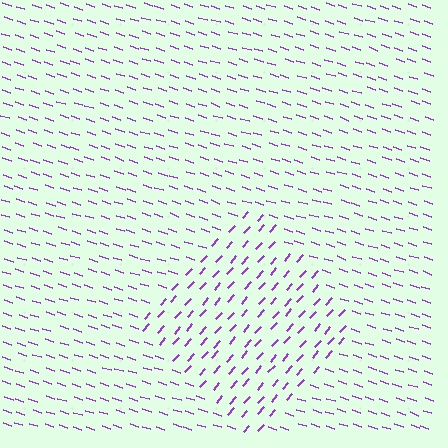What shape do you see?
I see a diamond.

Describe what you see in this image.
The image is filled with small purple line segments. A diamond region in the image has lines oriented differently from the surrounding lines, creating a visible texture boundary.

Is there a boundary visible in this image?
Yes, there is a texture boundary formed by a change in line orientation.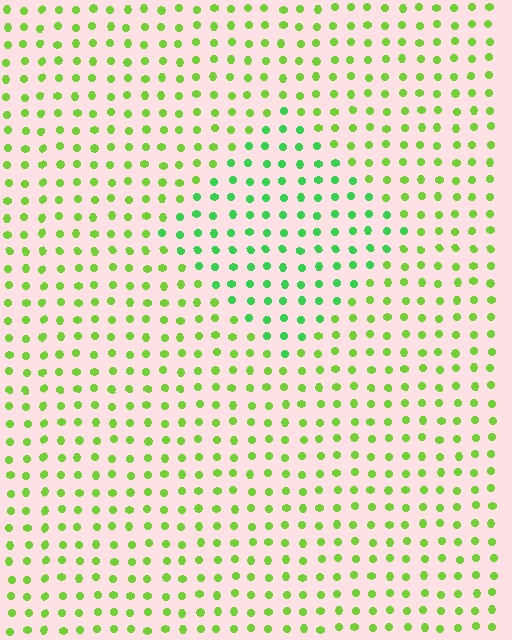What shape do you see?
I see a diamond.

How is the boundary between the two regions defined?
The boundary is defined purely by a slight shift in hue (about 33 degrees). Spacing, size, and orientation are identical on both sides.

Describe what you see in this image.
The image is filled with small lime elements in a uniform arrangement. A diamond-shaped region is visible where the elements are tinted to a slightly different hue, forming a subtle color boundary.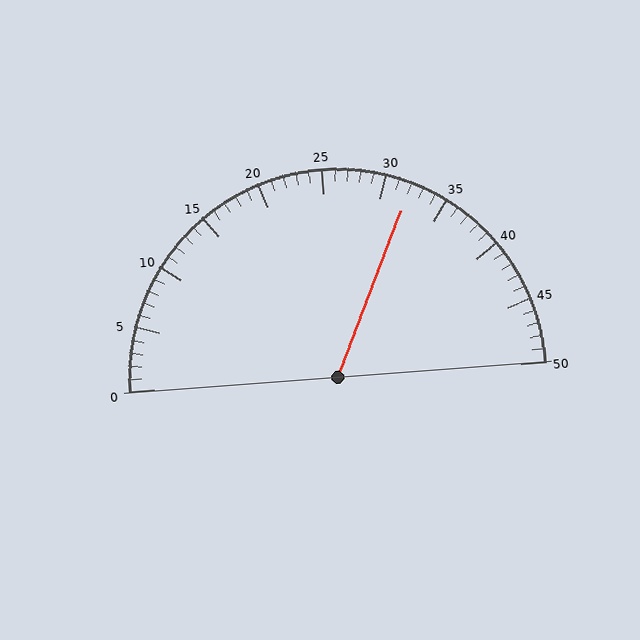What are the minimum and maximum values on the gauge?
The gauge ranges from 0 to 50.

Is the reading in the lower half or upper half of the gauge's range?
The reading is in the upper half of the range (0 to 50).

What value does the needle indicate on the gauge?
The needle indicates approximately 32.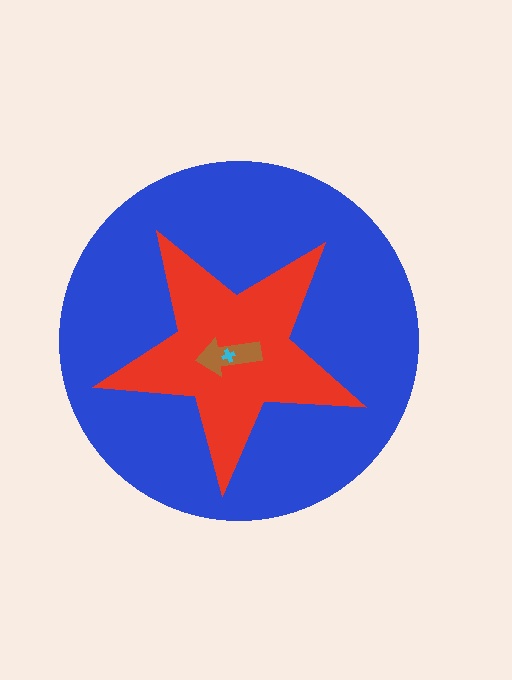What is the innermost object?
The cyan cross.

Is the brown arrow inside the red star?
Yes.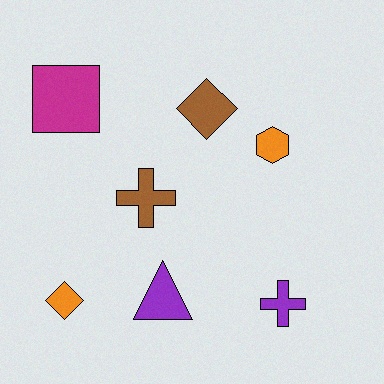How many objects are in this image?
There are 7 objects.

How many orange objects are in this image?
There are 2 orange objects.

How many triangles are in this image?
There is 1 triangle.